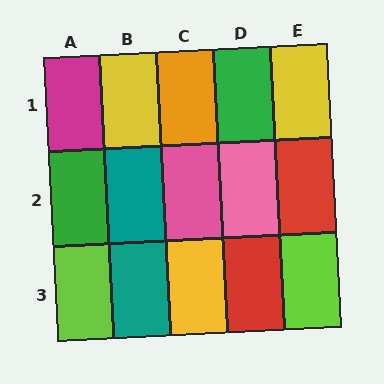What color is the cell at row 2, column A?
Green.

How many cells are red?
2 cells are red.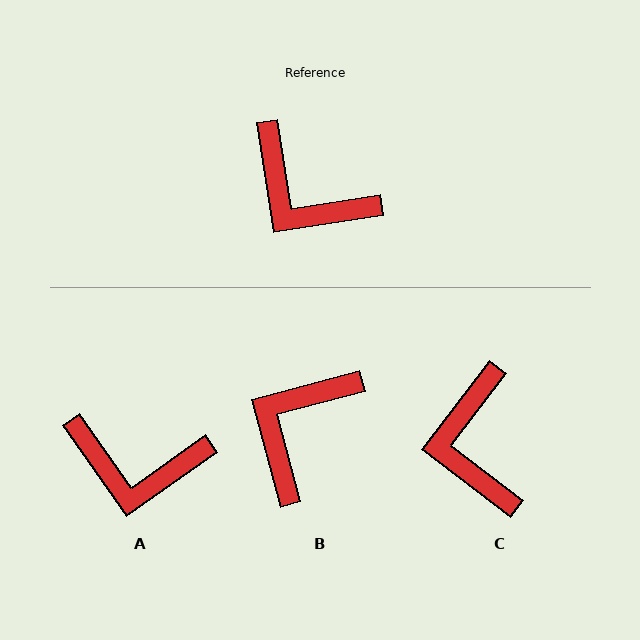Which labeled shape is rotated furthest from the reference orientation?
B, about 84 degrees away.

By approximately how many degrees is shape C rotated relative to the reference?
Approximately 46 degrees clockwise.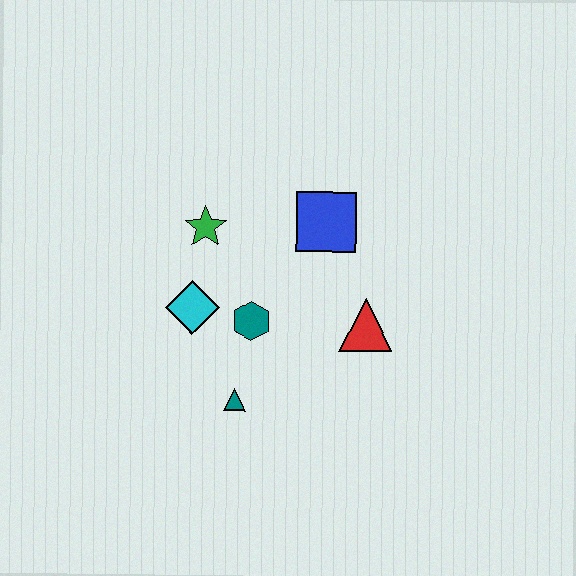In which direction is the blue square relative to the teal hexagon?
The blue square is above the teal hexagon.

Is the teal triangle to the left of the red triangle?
Yes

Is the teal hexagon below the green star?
Yes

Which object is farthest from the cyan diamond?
The red triangle is farthest from the cyan diamond.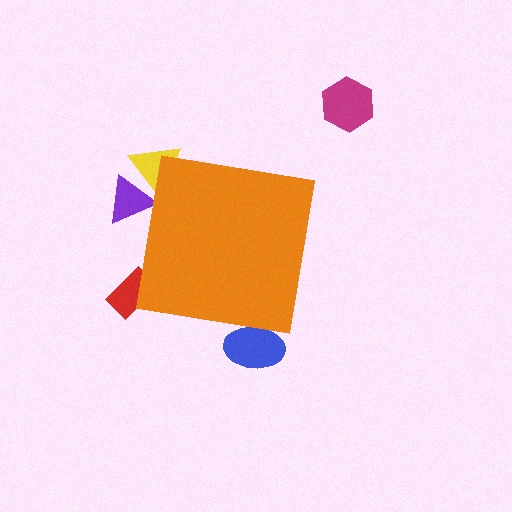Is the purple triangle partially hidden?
Yes, the purple triangle is partially hidden behind the orange square.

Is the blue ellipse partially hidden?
Yes, the blue ellipse is partially hidden behind the orange square.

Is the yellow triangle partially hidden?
Yes, the yellow triangle is partially hidden behind the orange square.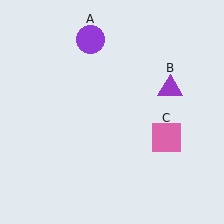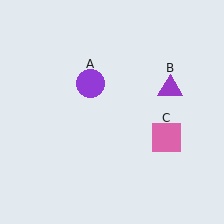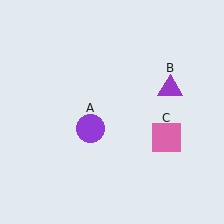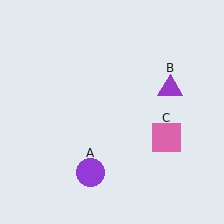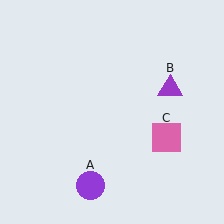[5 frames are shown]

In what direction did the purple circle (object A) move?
The purple circle (object A) moved down.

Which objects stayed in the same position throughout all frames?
Purple triangle (object B) and pink square (object C) remained stationary.